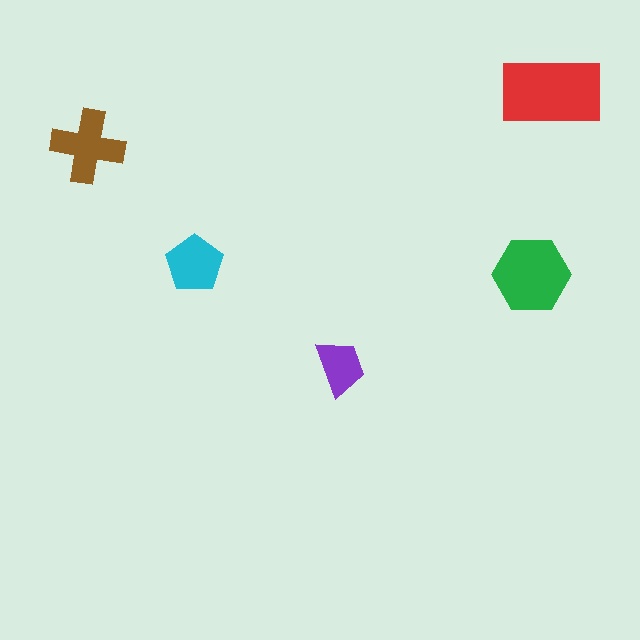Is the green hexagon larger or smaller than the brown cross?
Larger.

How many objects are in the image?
There are 5 objects in the image.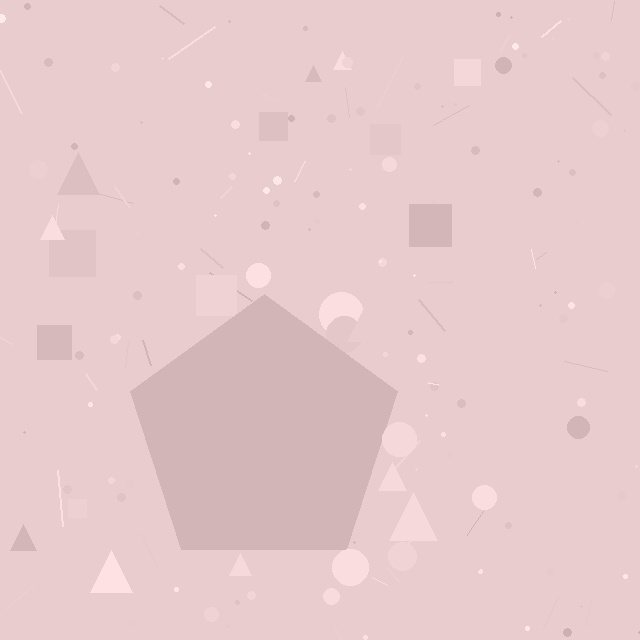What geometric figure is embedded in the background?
A pentagon is embedded in the background.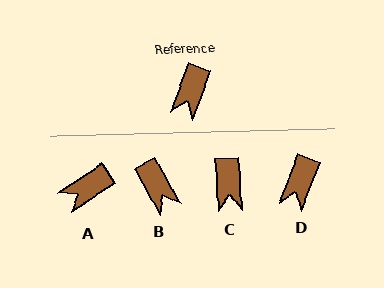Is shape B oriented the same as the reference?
No, it is off by about 49 degrees.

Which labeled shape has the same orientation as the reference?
D.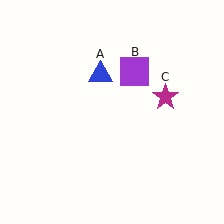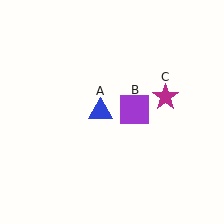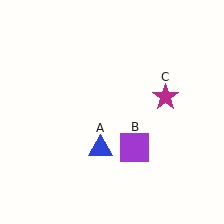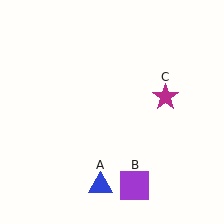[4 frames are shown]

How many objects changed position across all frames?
2 objects changed position: blue triangle (object A), purple square (object B).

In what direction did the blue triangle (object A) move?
The blue triangle (object A) moved down.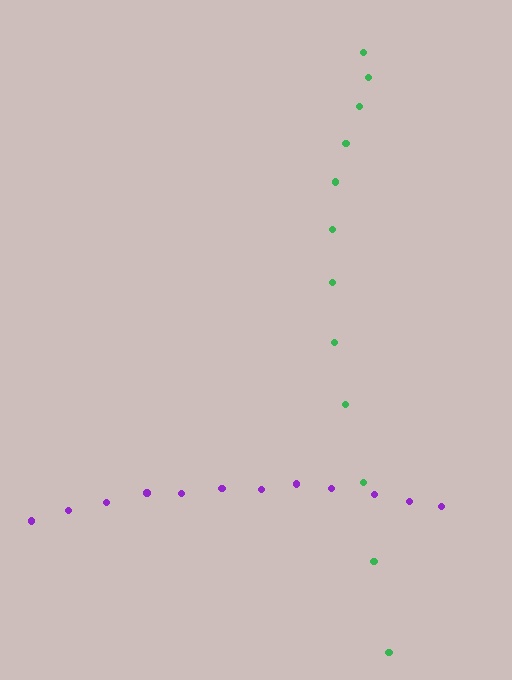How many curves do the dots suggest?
There are 2 distinct paths.